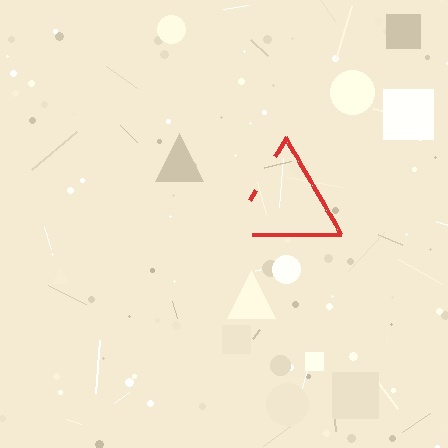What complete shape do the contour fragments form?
The contour fragments form a triangle.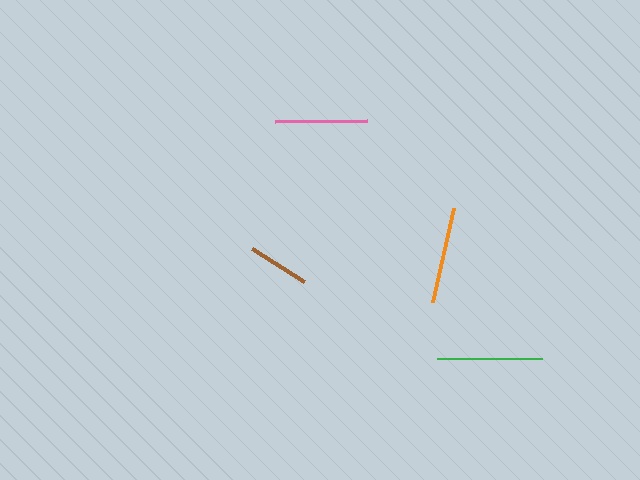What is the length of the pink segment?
The pink segment is approximately 92 pixels long.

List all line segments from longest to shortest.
From longest to shortest: green, orange, pink, brown.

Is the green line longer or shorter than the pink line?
The green line is longer than the pink line.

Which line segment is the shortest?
The brown line is the shortest at approximately 62 pixels.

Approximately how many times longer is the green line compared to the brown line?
The green line is approximately 1.7 times the length of the brown line.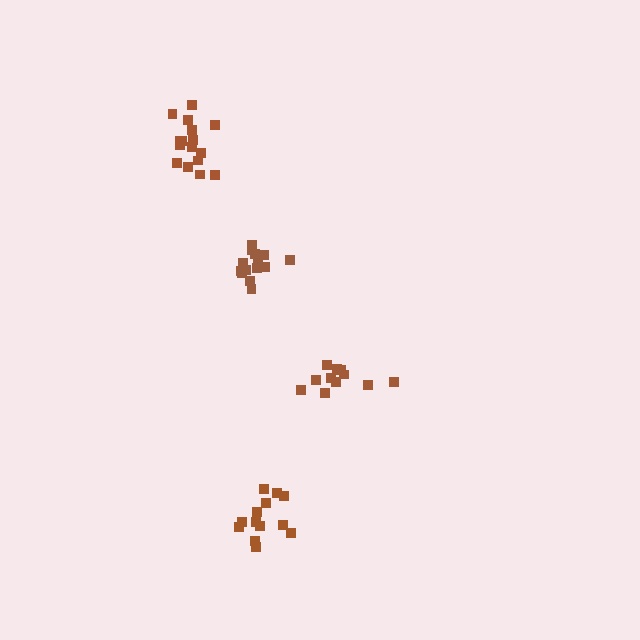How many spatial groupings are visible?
There are 4 spatial groupings.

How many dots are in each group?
Group 1: 14 dots, Group 2: 12 dots, Group 3: 17 dots, Group 4: 13 dots (56 total).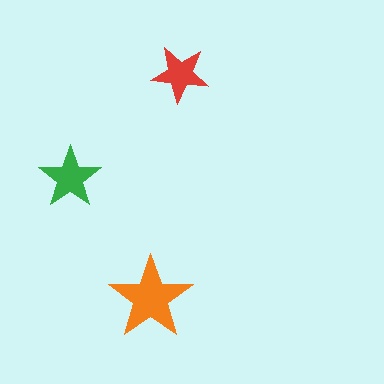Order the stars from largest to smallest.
the orange one, the green one, the red one.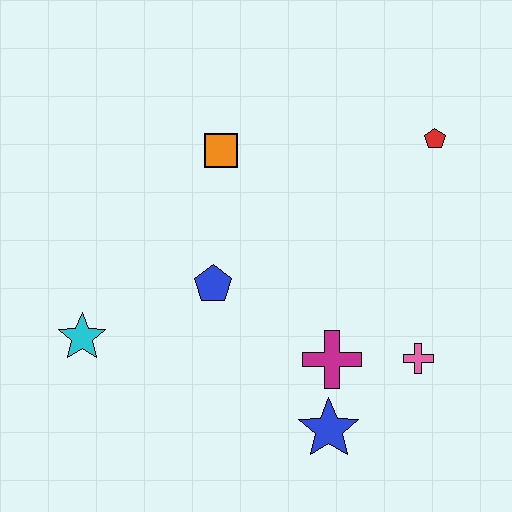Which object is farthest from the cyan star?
The red pentagon is farthest from the cyan star.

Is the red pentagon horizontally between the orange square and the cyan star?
No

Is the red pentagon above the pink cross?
Yes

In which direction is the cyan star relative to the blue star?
The cyan star is to the left of the blue star.